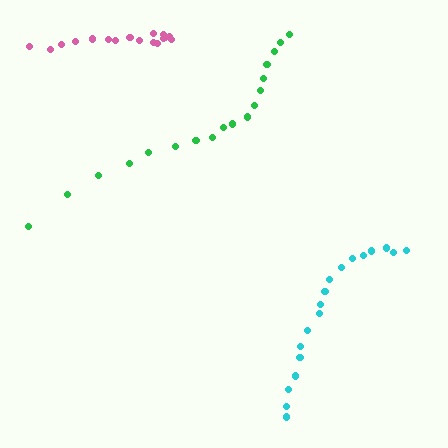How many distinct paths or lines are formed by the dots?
There are 3 distinct paths.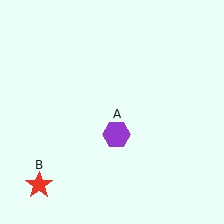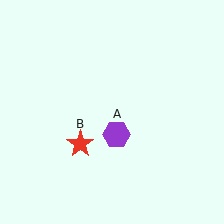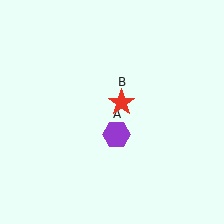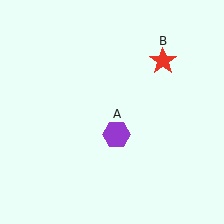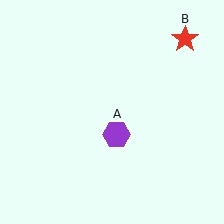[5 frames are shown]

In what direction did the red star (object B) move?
The red star (object B) moved up and to the right.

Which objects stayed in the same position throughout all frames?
Purple hexagon (object A) remained stationary.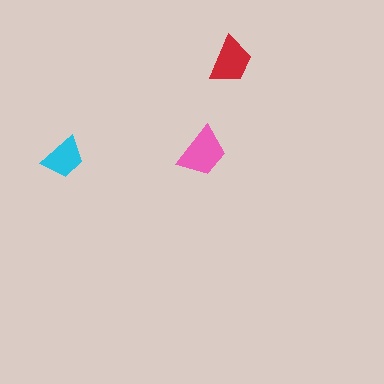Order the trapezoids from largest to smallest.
the pink one, the red one, the cyan one.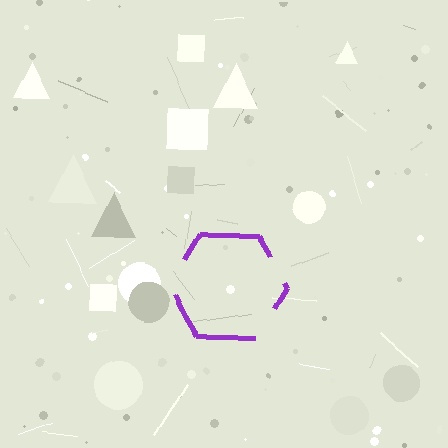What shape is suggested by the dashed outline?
The dashed outline suggests a hexagon.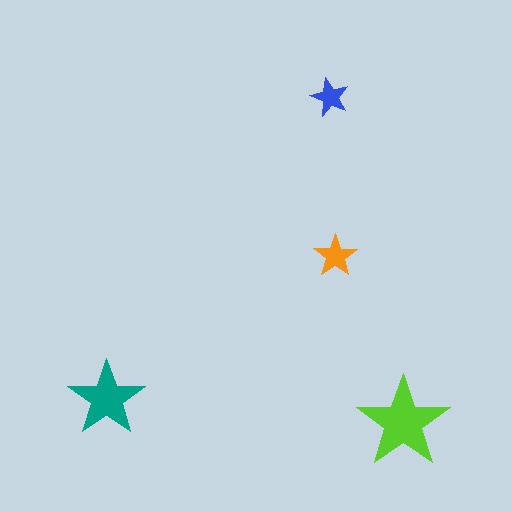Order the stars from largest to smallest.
the lime one, the teal one, the orange one, the blue one.